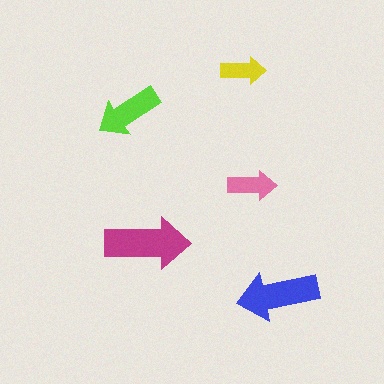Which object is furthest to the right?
The blue arrow is rightmost.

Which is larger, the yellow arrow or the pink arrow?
The pink one.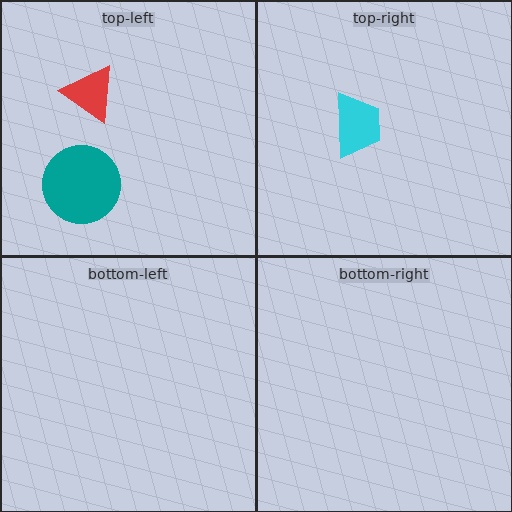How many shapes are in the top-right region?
1.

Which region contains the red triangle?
The top-left region.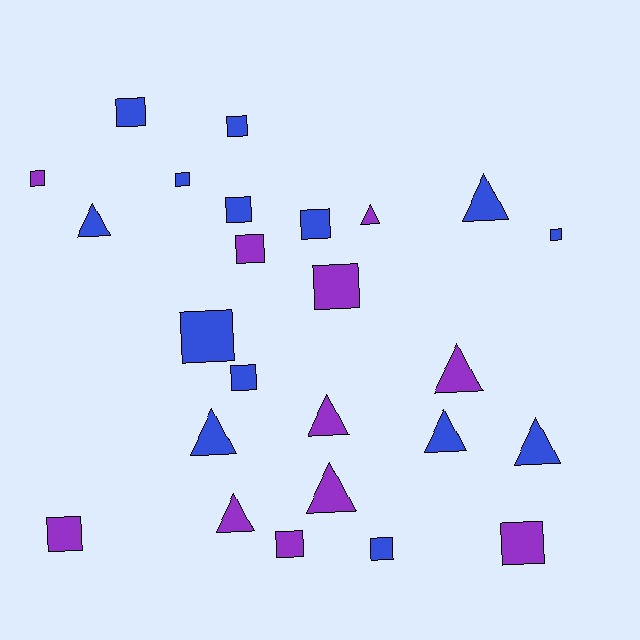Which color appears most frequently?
Blue, with 14 objects.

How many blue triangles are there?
There are 5 blue triangles.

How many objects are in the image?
There are 25 objects.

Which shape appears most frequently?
Square, with 15 objects.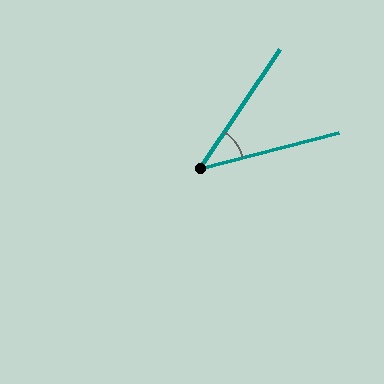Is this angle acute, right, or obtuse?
It is acute.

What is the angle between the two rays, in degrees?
Approximately 42 degrees.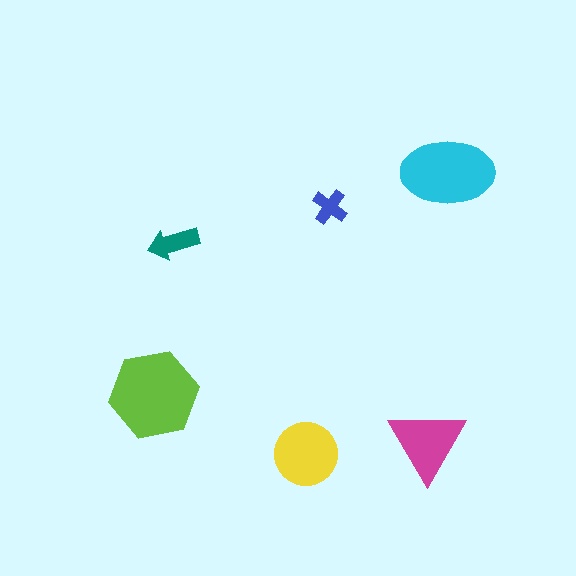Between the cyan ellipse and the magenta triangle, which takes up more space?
The cyan ellipse.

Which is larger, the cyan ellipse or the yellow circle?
The cyan ellipse.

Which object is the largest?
The lime hexagon.